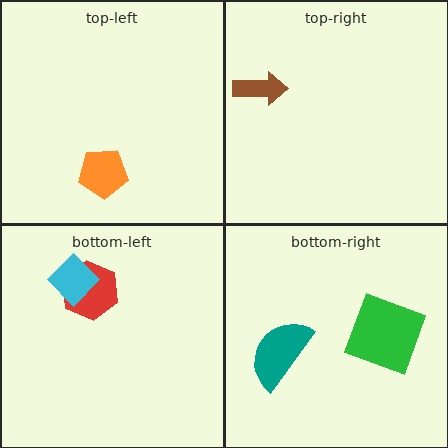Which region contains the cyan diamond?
The bottom-left region.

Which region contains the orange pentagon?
The top-left region.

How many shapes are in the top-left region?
1.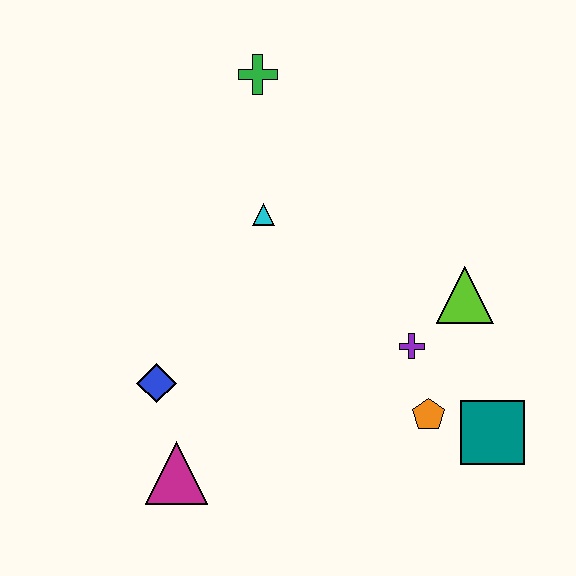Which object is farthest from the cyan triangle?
The teal square is farthest from the cyan triangle.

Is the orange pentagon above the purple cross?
No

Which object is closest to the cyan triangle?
The green cross is closest to the cyan triangle.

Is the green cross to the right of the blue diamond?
Yes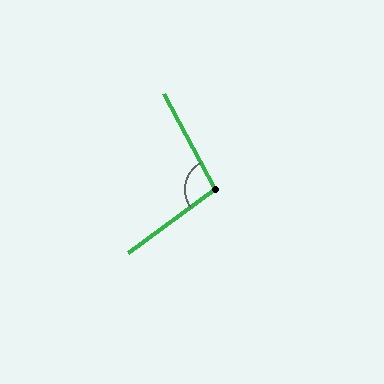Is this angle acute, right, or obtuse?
It is obtuse.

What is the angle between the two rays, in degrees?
Approximately 98 degrees.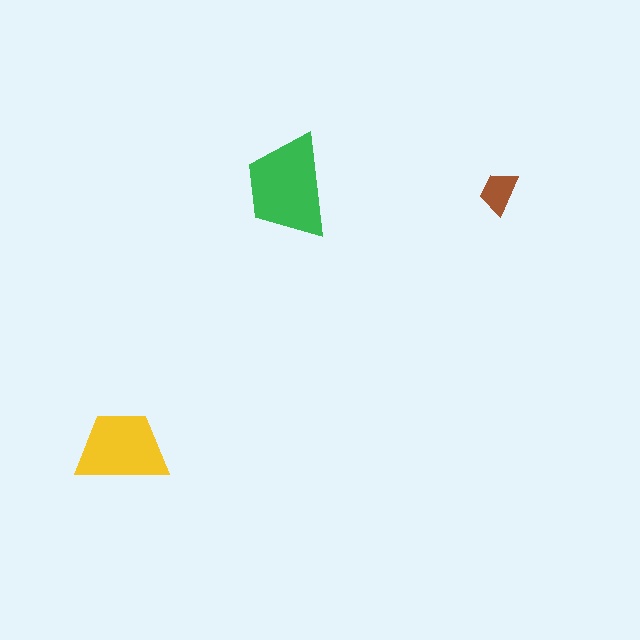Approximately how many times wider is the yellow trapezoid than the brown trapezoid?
About 2 times wider.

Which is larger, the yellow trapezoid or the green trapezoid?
The green one.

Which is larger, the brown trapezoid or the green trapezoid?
The green one.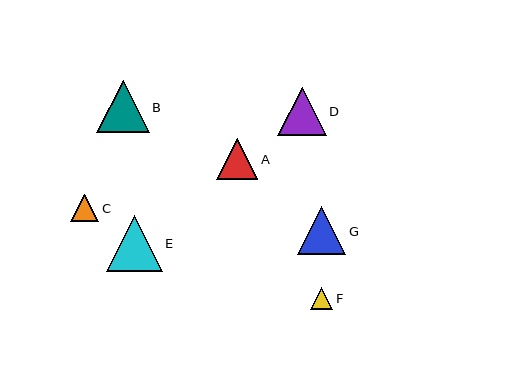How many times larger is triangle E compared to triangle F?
Triangle E is approximately 2.5 times the size of triangle F.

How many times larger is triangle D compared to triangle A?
Triangle D is approximately 1.2 times the size of triangle A.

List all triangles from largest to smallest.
From largest to smallest: E, B, D, G, A, C, F.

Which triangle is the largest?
Triangle E is the largest with a size of approximately 56 pixels.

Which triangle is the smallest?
Triangle F is the smallest with a size of approximately 22 pixels.